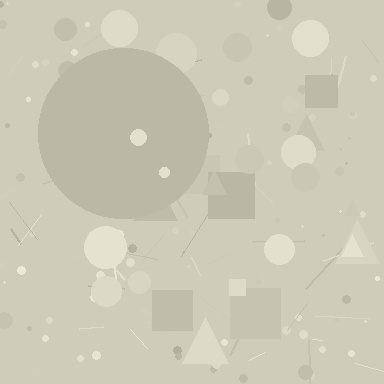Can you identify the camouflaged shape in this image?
The camouflaged shape is a circle.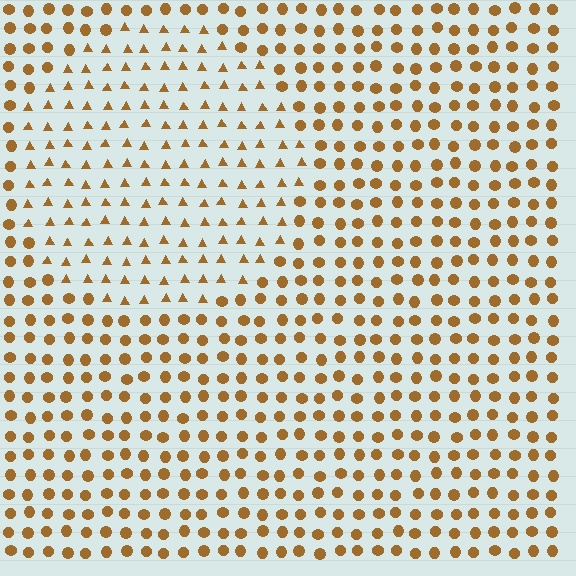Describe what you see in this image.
The image is filled with small brown elements arranged in a uniform grid. A circle-shaped region contains triangles, while the surrounding area contains circles. The boundary is defined purely by the change in element shape.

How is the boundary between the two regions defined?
The boundary is defined by a change in element shape: triangles inside vs. circles outside. All elements share the same color and spacing.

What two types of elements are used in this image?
The image uses triangles inside the circle region and circles outside it.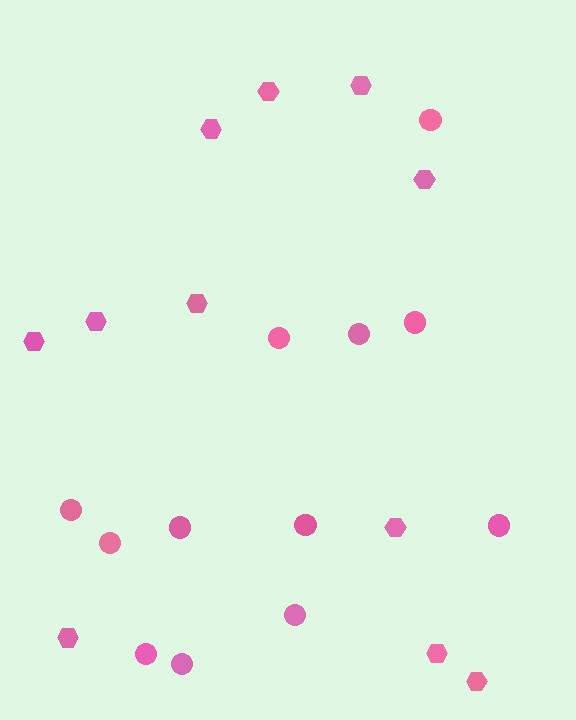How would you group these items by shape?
There are 2 groups: one group of hexagons (11) and one group of circles (12).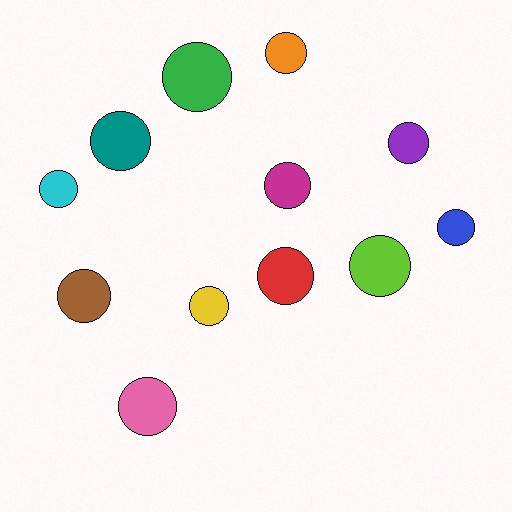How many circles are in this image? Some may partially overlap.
There are 12 circles.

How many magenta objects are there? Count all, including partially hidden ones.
There is 1 magenta object.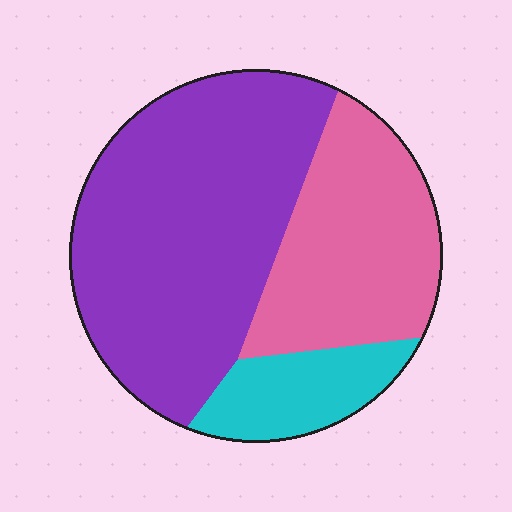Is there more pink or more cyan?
Pink.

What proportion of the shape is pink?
Pink takes up about one third (1/3) of the shape.